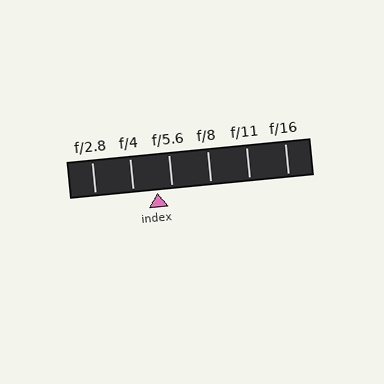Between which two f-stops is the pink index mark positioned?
The index mark is between f/4 and f/5.6.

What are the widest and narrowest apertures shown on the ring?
The widest aperture shown is f/2.8 and the narrowest is f/16.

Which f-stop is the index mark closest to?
The index mark is closest to f/5.6.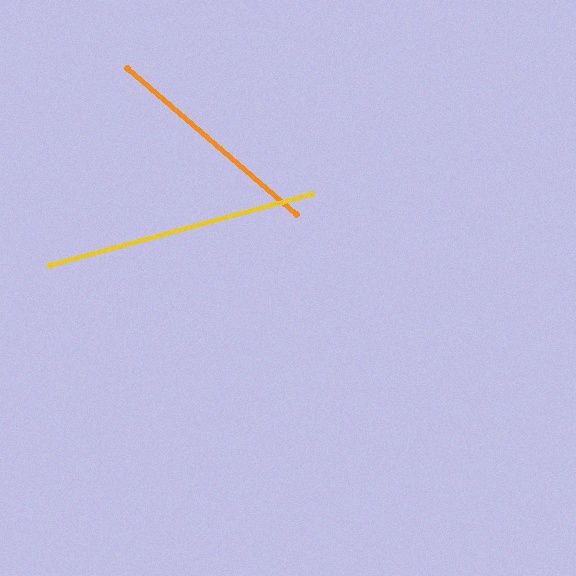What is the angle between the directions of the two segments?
Approximately 56 degrees.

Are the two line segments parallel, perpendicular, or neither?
Neither parallel nor perpendicular — they differ by about 56°.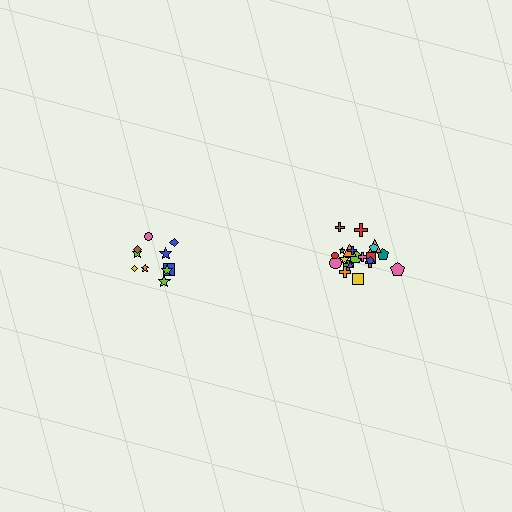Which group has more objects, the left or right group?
The right group.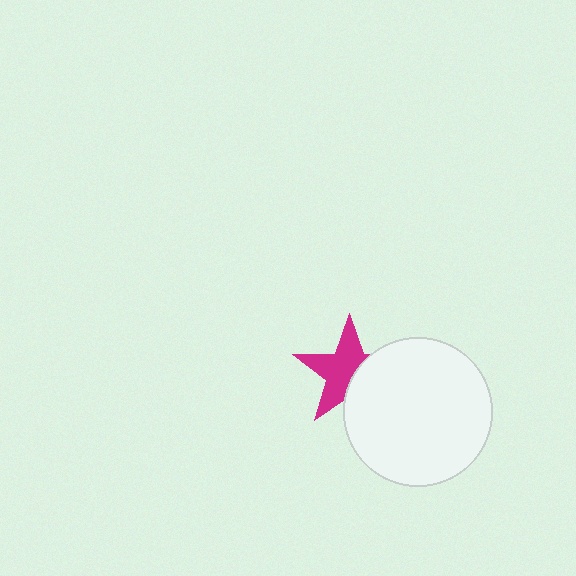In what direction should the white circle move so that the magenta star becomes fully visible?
The white circle should move right. That is the shortest direction to clear the overlap and leave the magenta star fully visible.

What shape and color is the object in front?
The object in front is a white circle.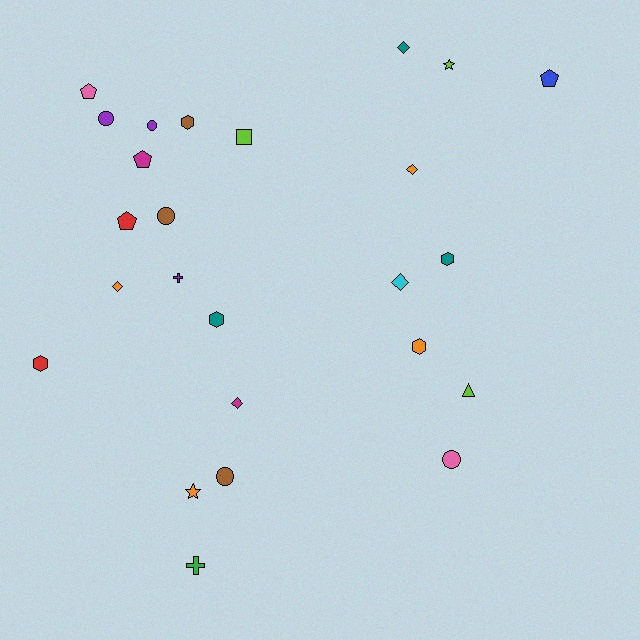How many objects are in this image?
There are 25 objects.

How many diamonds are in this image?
There are 5 diamonds.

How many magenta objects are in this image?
There are 2 magenta objects.